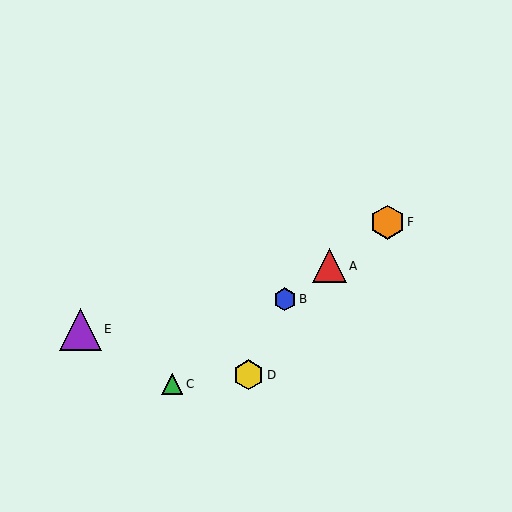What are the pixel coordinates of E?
Object E is at (80, 329).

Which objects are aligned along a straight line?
Objects A, B, C, F are aligned along a straight line.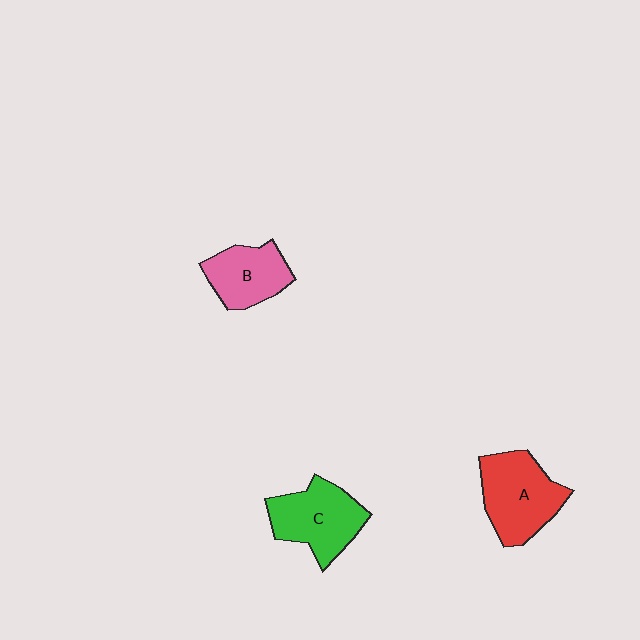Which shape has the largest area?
Shape A (red).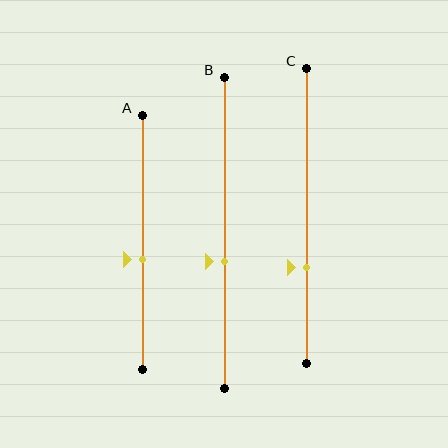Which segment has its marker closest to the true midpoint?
Segment A has its marker closest to the true midpoint.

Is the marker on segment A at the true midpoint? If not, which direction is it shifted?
No, the marker on segment A is shifted downward by about 7% of the segment length.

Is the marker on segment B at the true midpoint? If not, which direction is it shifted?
No, the marker on segment B is shifted downward by about 9% of the segment length.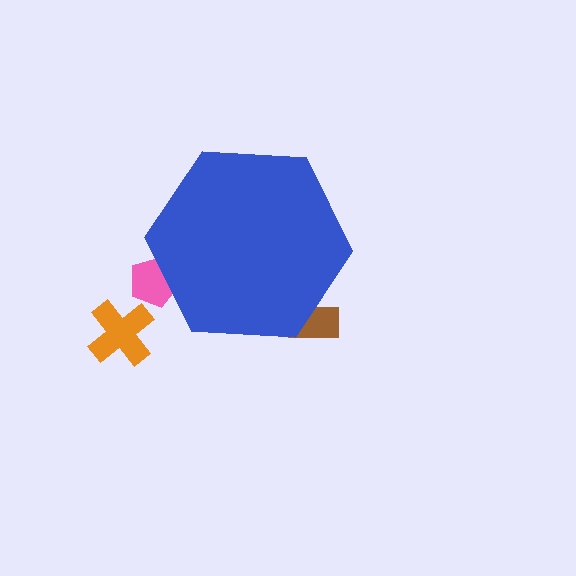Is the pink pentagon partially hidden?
Yes, the pink pentagon is partially hidden behind the blue hexagon.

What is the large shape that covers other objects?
A blue hexagon.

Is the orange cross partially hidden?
No, the orange cross is fully visible.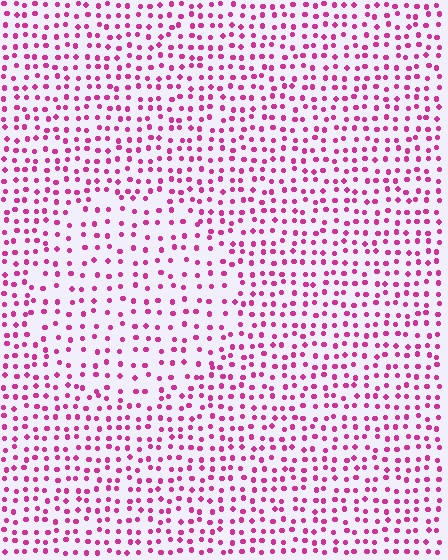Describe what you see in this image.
The image contains small magenta elements arranged at two different densities. A circle-shaped region is visible where the elements are less densely packed than the surrounding area.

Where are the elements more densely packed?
The elements are more densely packed outside the circle boundary.